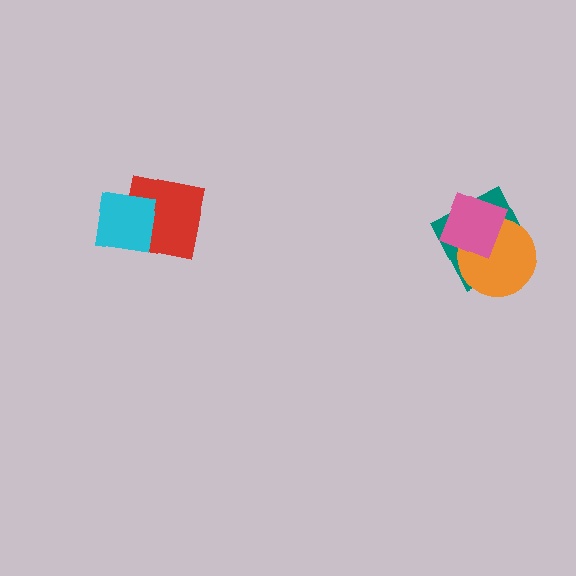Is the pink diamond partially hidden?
No, no other shape covers it.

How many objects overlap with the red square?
1 object overlaps with the red square.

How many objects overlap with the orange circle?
2 objects overlap with the orange circle.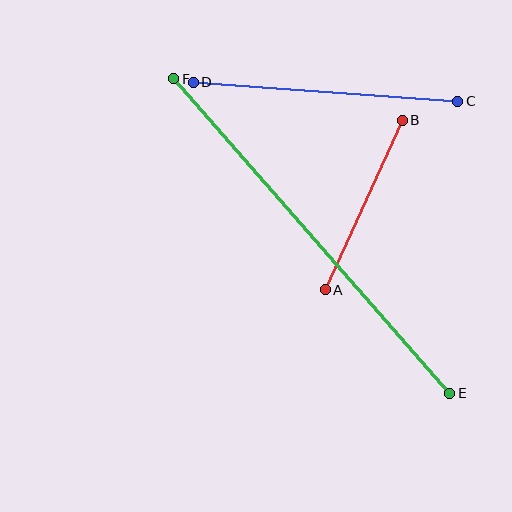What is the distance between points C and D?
The distance is approximately 265 pixels.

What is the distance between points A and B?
The distance is approximately 186 pixels.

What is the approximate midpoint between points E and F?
The midpoint is at approximately (312, 236) pixels.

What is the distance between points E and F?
The distance is approximately 418 pixels.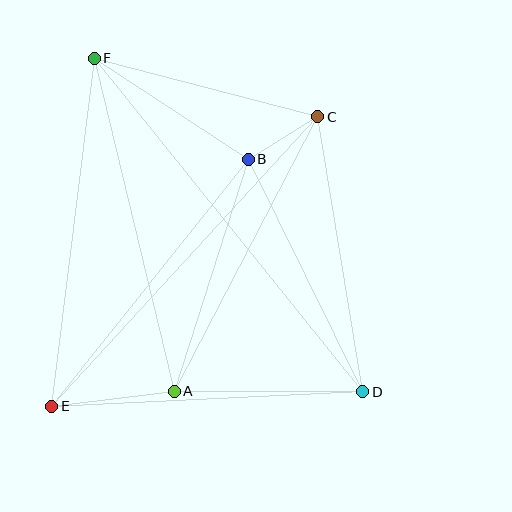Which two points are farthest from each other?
Points D and F are farthest from each other.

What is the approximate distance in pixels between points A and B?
The distance between A and B is approximately 244 pixels.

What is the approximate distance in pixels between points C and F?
The distance between C and F is approximately 231 pixels.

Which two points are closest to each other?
Points B and C are closest to each other.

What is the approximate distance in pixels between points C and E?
The distance between C and E is approximately 393 pixels.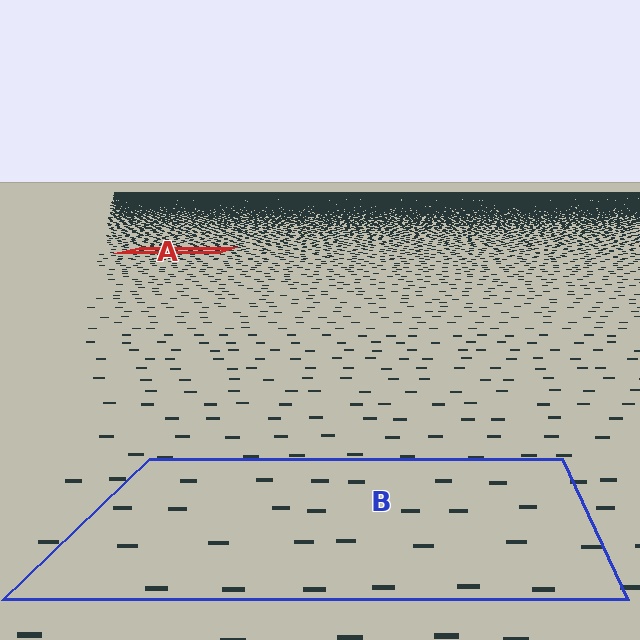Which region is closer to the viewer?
Region B is closer. The texture elements there are larger and more spread out.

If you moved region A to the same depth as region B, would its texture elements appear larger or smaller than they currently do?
They would appear larger. At a closer depth, the same texture elements are projected at a bigger on-screen size.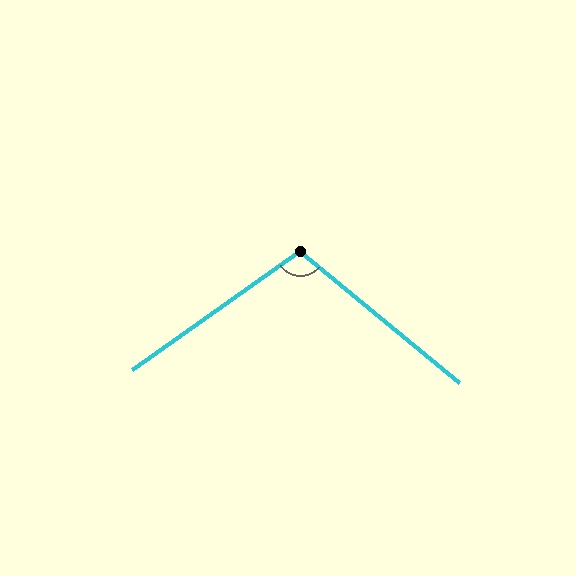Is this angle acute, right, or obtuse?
It is obtuse.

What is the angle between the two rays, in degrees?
Approximately 105 degrees.